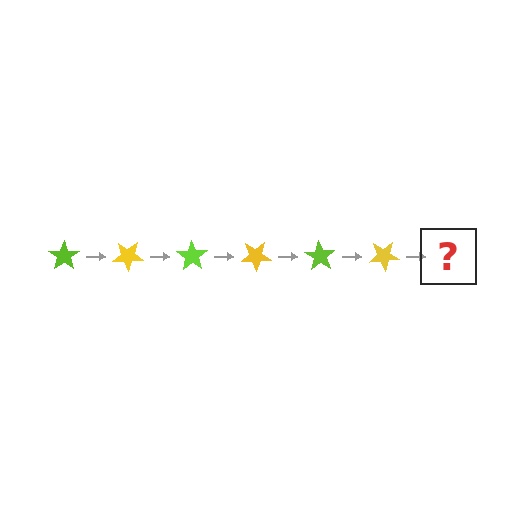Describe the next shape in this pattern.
It should be a lime star, rotated 210 degrees from the start.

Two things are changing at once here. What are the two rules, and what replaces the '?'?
The two rules are that it rotates 35 degrees each step and the color cycles through lime and yellow. The '?' should be a lime star, rotated 210 degrees from the start.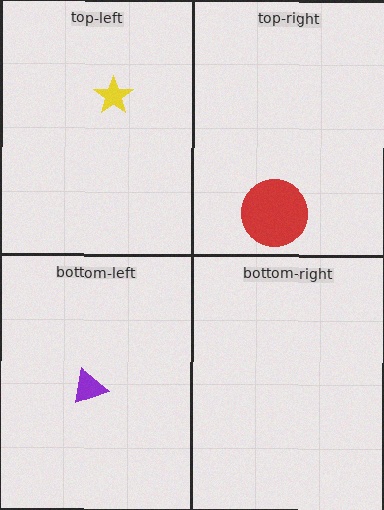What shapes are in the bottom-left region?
The purple triangle.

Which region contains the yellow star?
The top-left region.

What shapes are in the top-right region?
The red circle.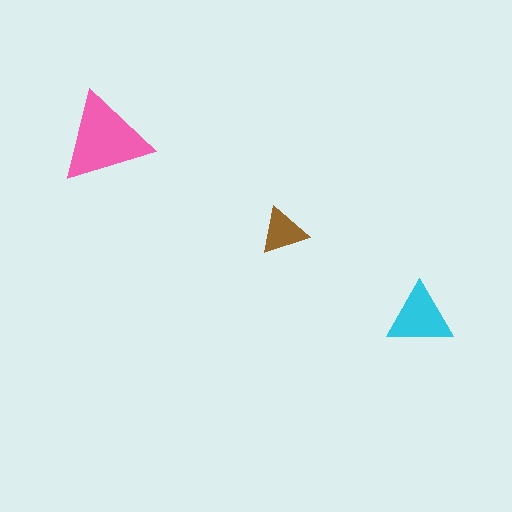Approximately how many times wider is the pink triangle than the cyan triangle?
About 1.5 times wider.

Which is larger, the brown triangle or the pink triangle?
The pink one.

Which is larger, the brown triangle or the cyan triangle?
The cyan one.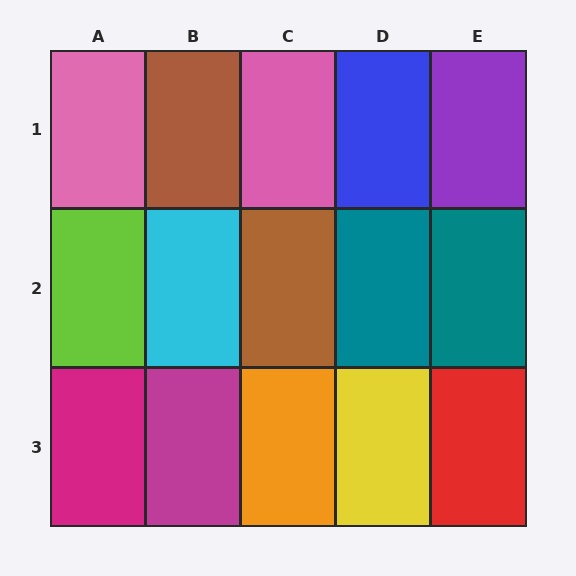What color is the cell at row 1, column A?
Pink.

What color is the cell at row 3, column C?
Orange.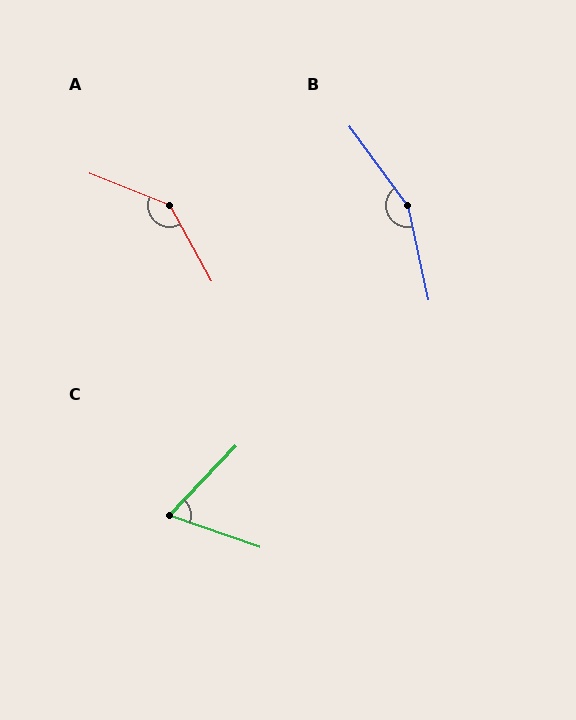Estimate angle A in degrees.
Approximately 141 degrees.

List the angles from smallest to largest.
C (66°), A (141°), B (156°).